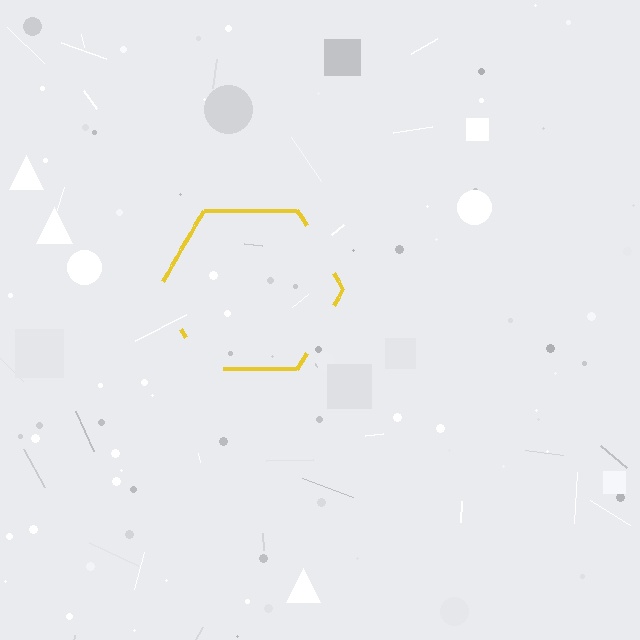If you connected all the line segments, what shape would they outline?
They would outline a hexagon.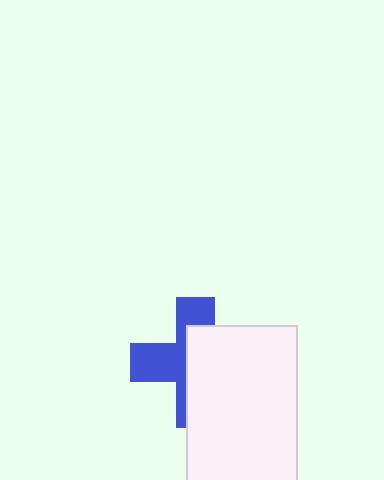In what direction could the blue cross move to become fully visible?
The blue cross could move left. That would shift it out from behind the white rectangle entirely.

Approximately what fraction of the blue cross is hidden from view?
Roughly 55% of the blue cross is hidden behind the white rectangle.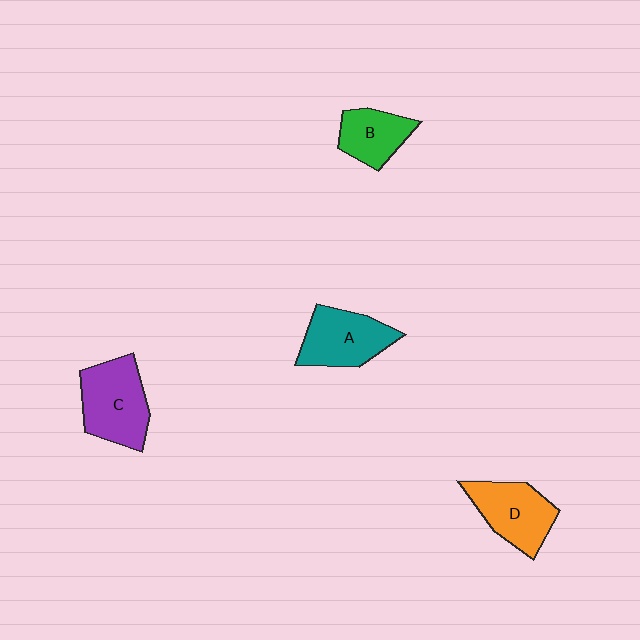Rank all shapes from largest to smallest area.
From largest to smallest: C (purple), A (teal), D (orange), B (green).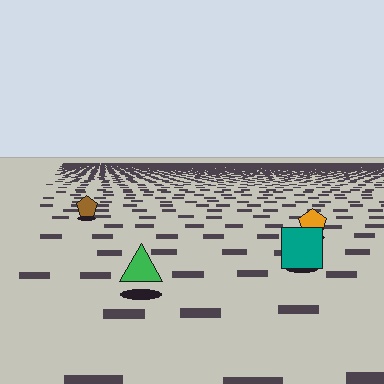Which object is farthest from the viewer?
The brown pentagon is farthest from the viewer. It appears smaller and the ground texture around it is denser.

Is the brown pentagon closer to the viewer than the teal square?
No. The teal square is closer — you can tell from the texture gradient: the ground texture is coarser near it.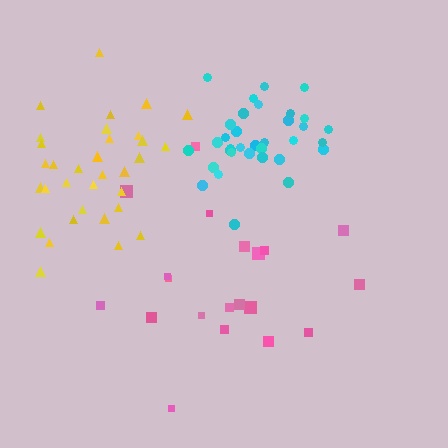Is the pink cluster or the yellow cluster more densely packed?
Yellow.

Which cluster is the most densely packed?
Cyan.